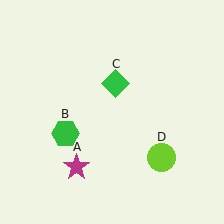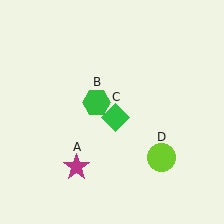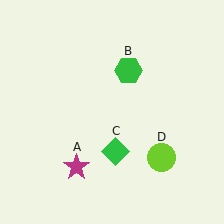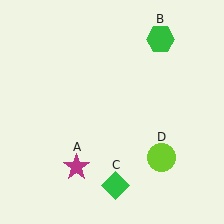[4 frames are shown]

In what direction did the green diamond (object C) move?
The green diamond (object C) moved down.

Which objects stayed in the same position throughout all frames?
Magenta star (object A) and lime circle (object D) remained stationary.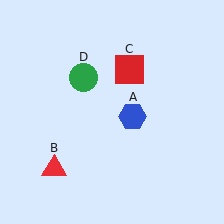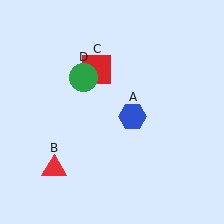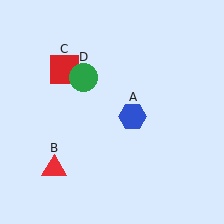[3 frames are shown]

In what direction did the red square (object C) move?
The red square (object C) moved left.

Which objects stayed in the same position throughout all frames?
Blue hexagon (object A) and red triangle (object B) and green circle (object D) remained stationary.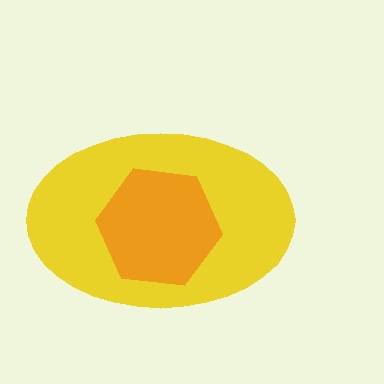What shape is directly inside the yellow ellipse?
The orange hexagon.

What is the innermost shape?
The orange hexagon.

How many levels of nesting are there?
2.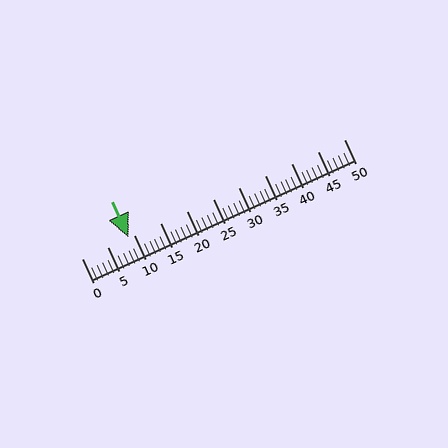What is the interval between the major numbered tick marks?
The major tick marks are spaced 5 units apart.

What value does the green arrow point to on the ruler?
The green arrow points to approximately 9.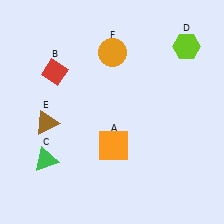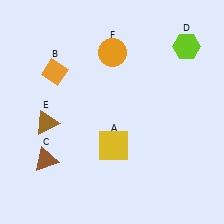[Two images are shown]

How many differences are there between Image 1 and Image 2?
There are 3 differences between the two images.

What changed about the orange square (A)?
In Image 1, A is orange. In Image 2, it changed to yellow.